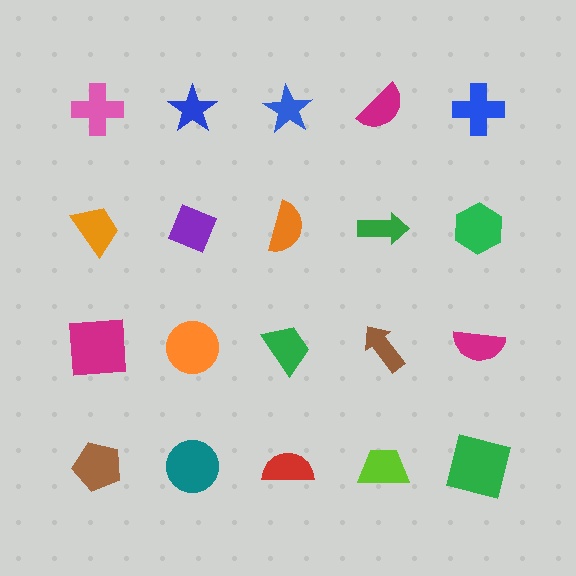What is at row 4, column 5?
A green square.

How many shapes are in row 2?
5 shapes.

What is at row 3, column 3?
A green trapezoid.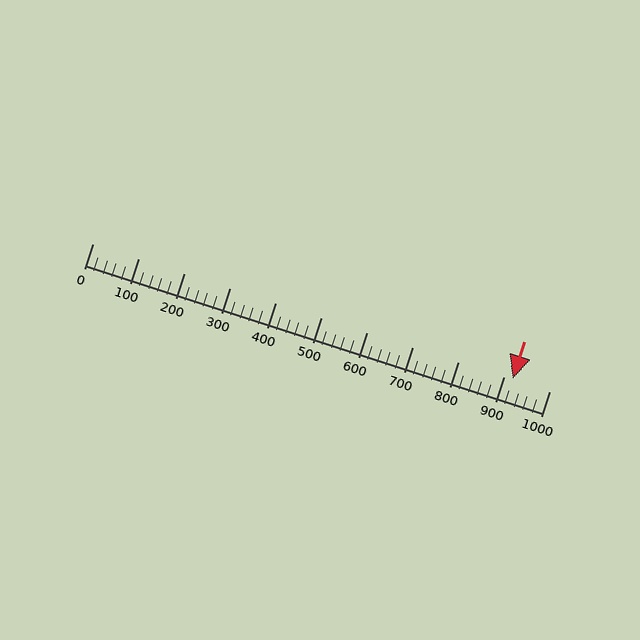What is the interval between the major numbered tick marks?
The major tick marks are spaced 100 units apart.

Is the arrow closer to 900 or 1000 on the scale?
The arrow is closer to 900.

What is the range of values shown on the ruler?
The ruler shows values from 0 to 1000.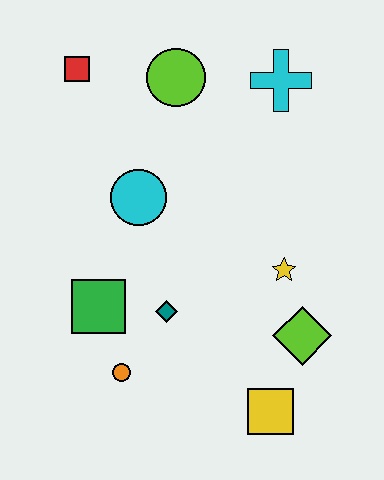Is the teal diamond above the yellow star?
No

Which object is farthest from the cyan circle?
The yellow square is farthest from the cyan circle.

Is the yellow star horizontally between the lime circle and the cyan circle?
No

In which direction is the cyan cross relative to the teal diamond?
The cyan cross is above the teal diamond.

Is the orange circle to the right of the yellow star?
No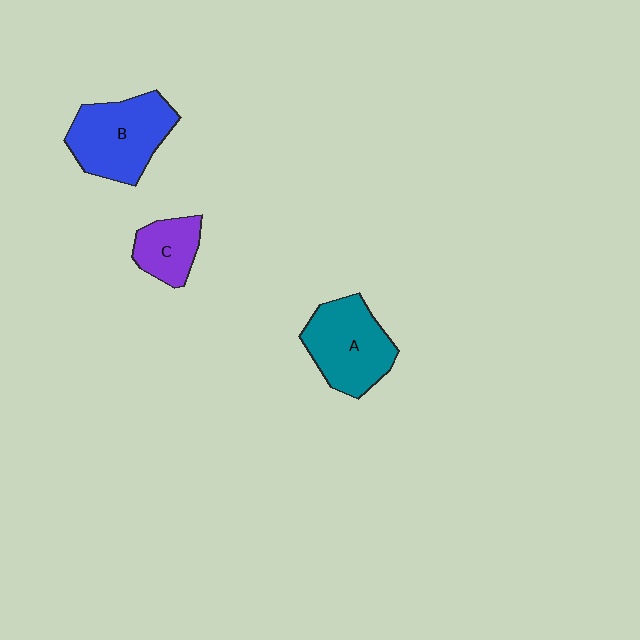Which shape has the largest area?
Shape B (blue).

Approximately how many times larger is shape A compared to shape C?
Approximately 1.8 times.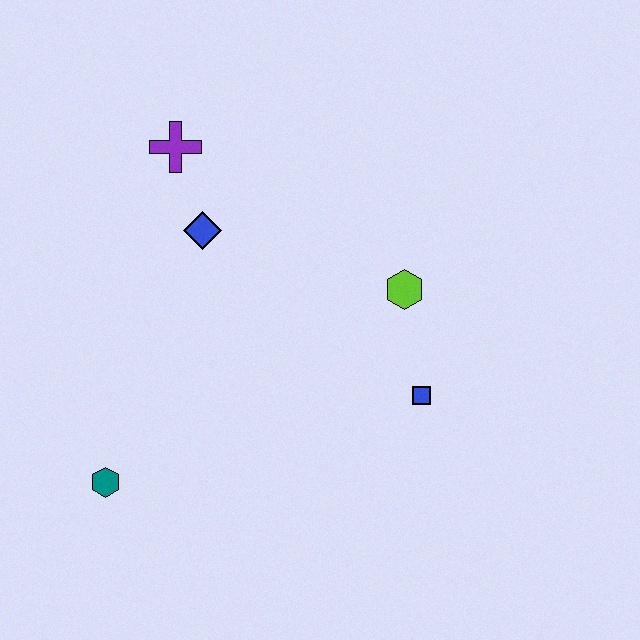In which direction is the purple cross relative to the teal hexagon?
The purple cross is above the teal hexagon.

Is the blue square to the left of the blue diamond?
No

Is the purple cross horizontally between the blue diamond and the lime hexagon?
No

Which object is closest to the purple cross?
The blue diamond is closest to the purple cross.